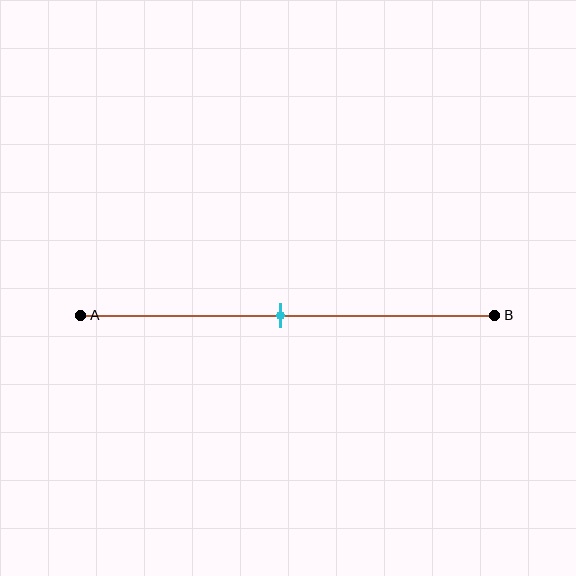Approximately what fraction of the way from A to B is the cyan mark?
The cyan mark is approximately 50% of the way from A to B.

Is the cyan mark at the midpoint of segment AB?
Yes, the mark is approximately at the midpoint.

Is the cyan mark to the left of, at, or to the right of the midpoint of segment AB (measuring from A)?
The cyan mark is approximately at the midpoint of segment AB.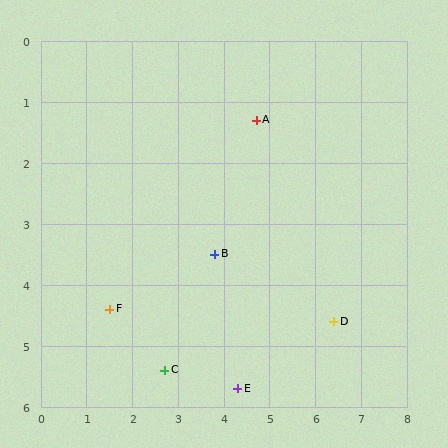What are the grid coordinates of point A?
Point A is at approximately (4.7, 1.3).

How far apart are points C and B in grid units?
Points C and B are about 2.2 grid units apart.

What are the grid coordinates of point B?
Point B is at approximately (3.8, 3.5).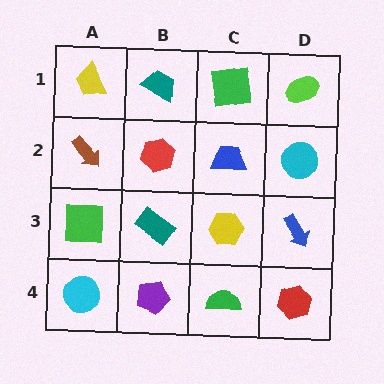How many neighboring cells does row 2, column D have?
3.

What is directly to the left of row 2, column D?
A blue trapezoid.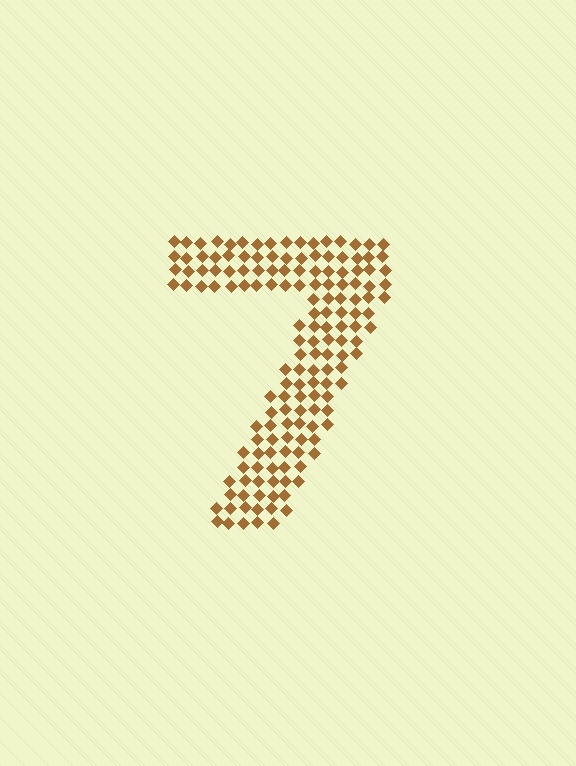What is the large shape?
The large shape is the digit 7.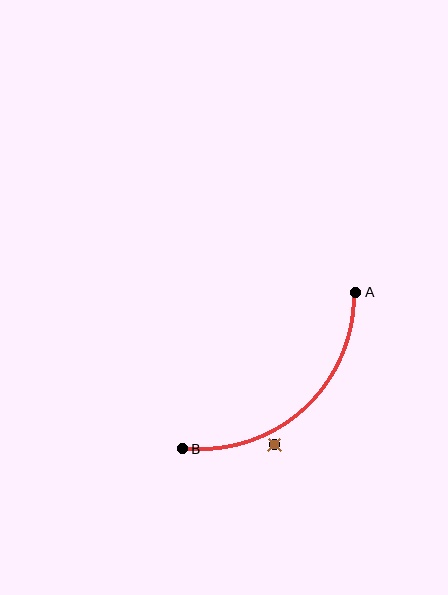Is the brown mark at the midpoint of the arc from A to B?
No — the brown mark does not lie on the arc at all. It sits slightly outside the curve.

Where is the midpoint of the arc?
The arc midpoint is the point on the curve farthest from the straight line joining A and B. It sits below and to the right of that line.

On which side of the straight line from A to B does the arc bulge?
The arc bulges below and to the right of the straight line connecting A and B.